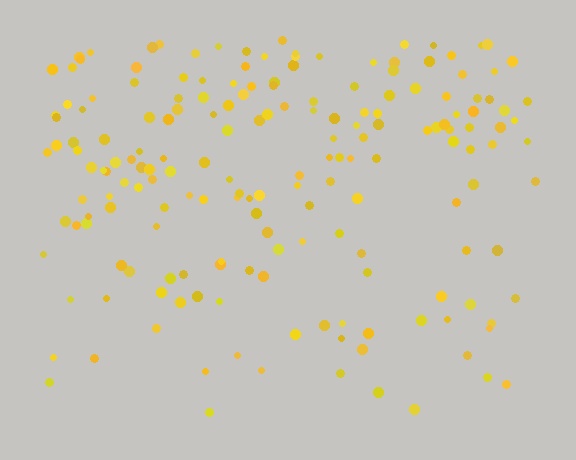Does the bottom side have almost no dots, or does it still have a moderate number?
Still a moderate number, just noticeably fewer than the top.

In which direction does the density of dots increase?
From bottom to top, with the top side densest.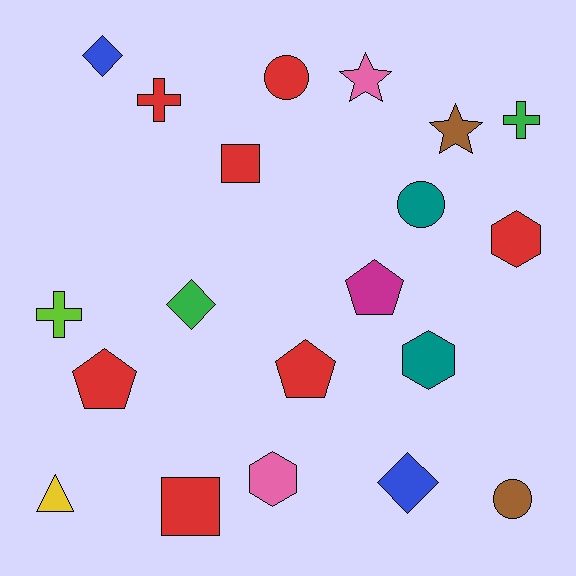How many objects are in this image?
There are 20 objects.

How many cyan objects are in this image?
There are no cyan objects.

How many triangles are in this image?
There is 1 triangle.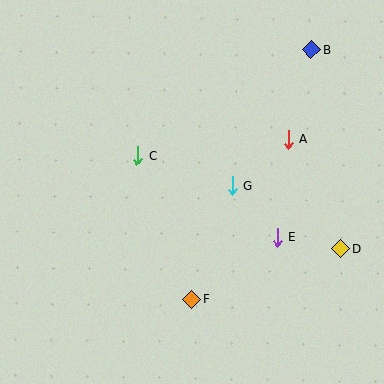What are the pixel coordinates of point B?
Point B is at (312, 50).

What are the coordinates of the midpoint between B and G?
The midpoint between B and G is at (272, 118).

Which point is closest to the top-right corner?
Point B is closest to the top-right corner.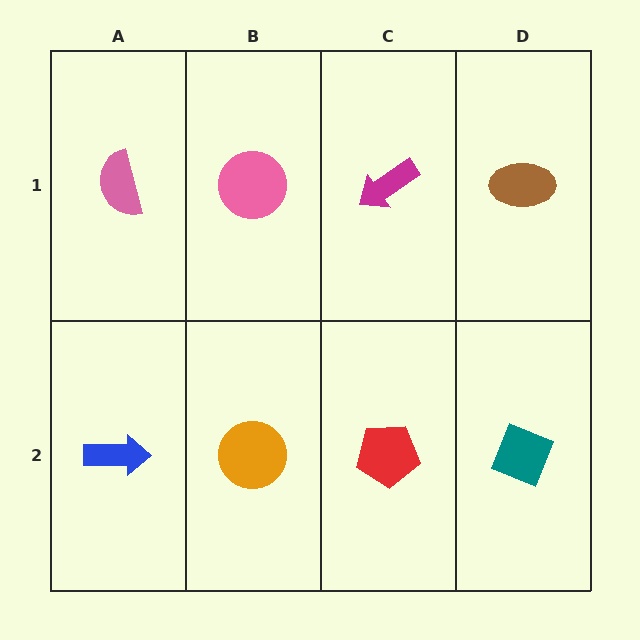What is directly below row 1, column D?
A teal diamond.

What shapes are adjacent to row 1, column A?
A blue arrow (row 2, column A), a pink circle (row 1, column B).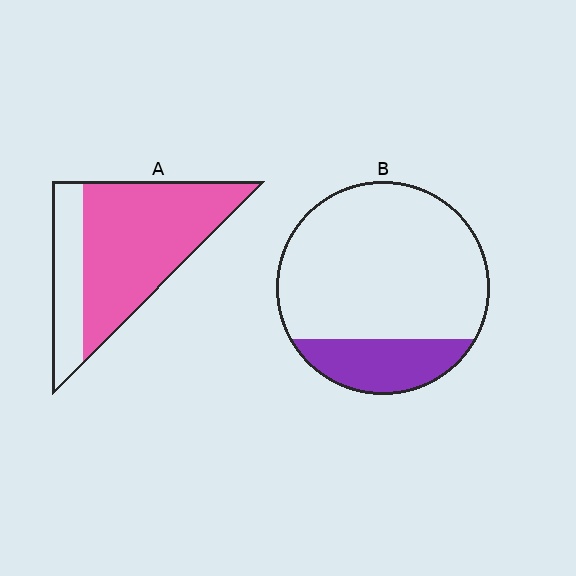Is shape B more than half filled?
No.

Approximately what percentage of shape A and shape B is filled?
A is approximately 75% and B is approximately 20%.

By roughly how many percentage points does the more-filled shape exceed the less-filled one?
By roughly 50 percentage points (A over B).